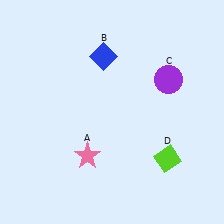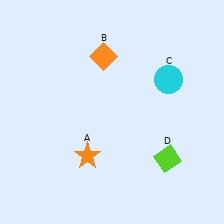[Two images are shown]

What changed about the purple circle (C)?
In Image 1, C is purple. In Image 2, it changed to cyan.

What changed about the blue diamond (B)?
In Image 1, B is blue. In Image 2, it changed to orange.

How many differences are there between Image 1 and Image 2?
There are 3 differences between the two images.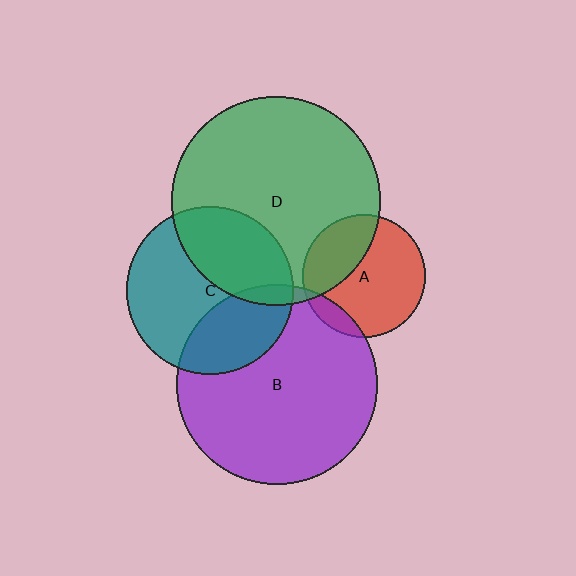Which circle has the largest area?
Circle D (green).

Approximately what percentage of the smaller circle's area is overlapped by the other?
Approximately 30%.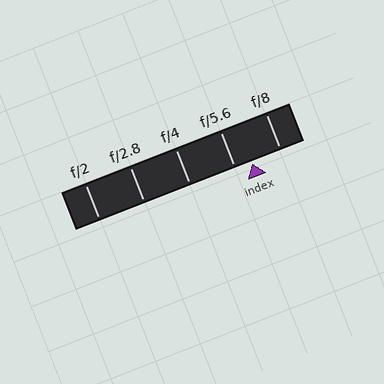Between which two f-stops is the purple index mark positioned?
The index mark is between f/5.6 and f/8.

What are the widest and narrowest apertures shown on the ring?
The widest aperture shown is f/2 and the narrowest is f/8.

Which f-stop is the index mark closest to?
The index mark is closest to f/5.6.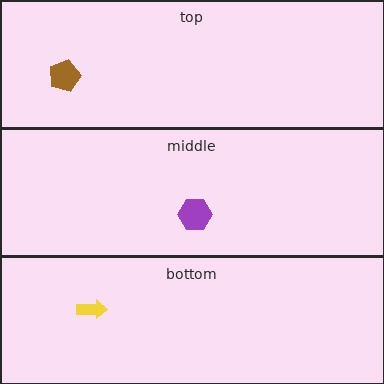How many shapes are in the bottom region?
1.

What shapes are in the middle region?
The purple hexagon.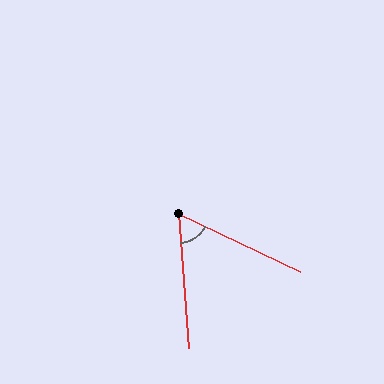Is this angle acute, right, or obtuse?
It is acute.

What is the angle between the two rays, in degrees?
Approximately 61 degrees.